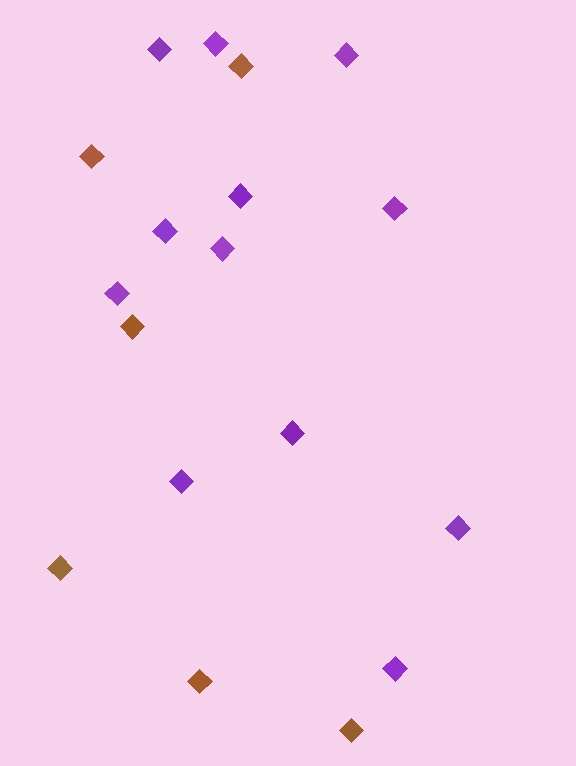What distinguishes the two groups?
There are 2 groups: one group of purple diamonds (12) and one group of brown diamonds (6).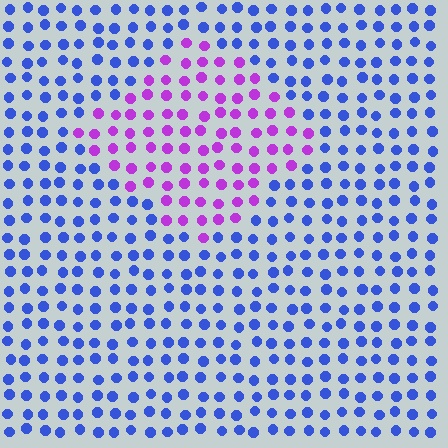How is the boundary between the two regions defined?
The boundary is defined purely by a slight shift in hue (about 61 degrees). Spacing, size, and orientation are identical on both sides.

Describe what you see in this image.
The image is filled with small blue elements in a uniform arrangement. A diamond-shaped region is visible where the elements are tinted to a slightly different hue, forming a subtle color boundary.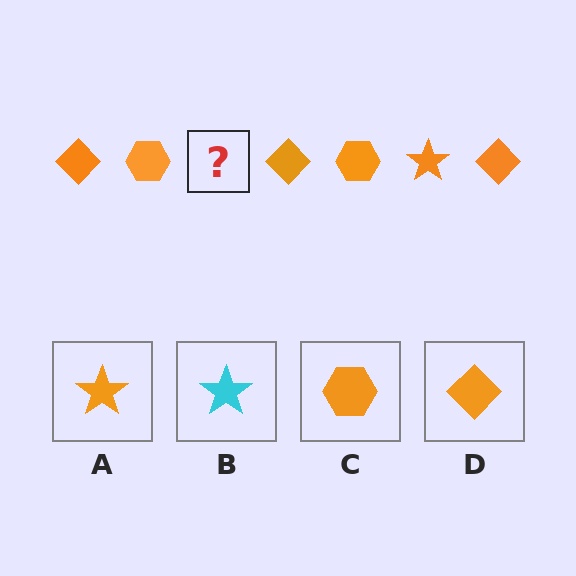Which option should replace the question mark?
Option A.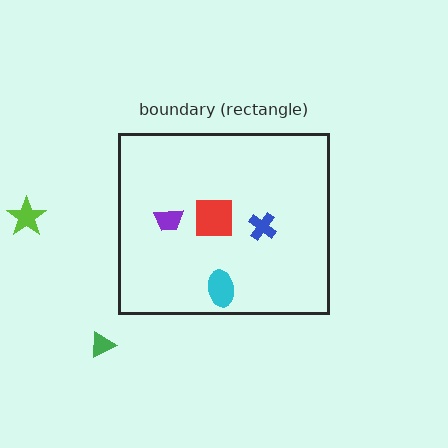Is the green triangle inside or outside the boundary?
Outside.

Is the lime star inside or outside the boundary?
Outside.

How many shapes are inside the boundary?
4 inside, 2 outside.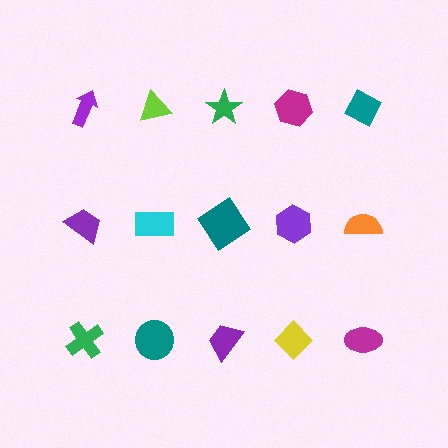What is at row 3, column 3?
A purple trapezoid.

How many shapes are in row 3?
5 shapes.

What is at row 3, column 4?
A yellow diamond.